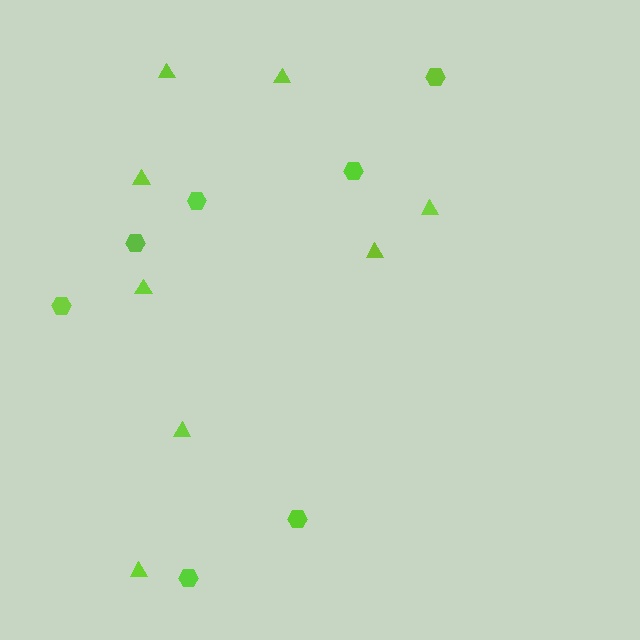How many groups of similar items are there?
There are 2 groups: one group of triangles (8) and one group of hexagons (7).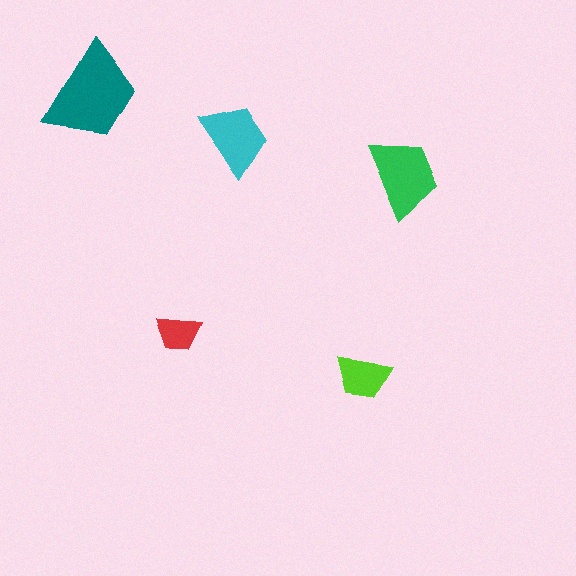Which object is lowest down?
The lime trapezoid is bottommost.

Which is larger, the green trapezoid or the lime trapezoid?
The green one.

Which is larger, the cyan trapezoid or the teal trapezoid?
The teal one.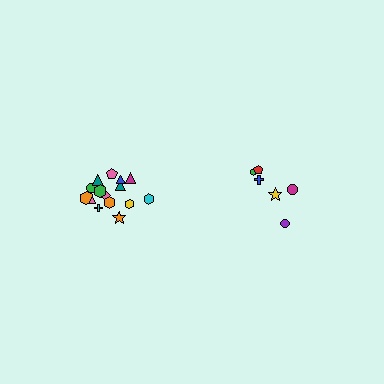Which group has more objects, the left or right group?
The left group.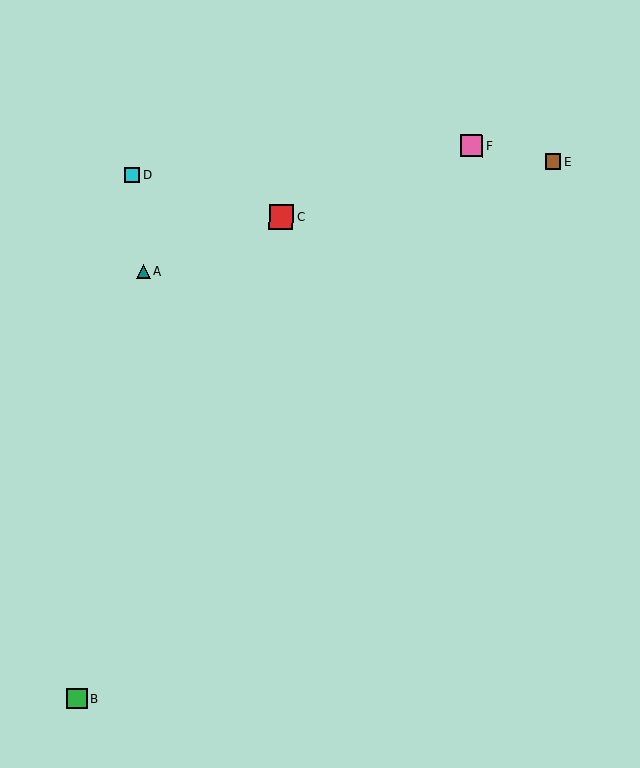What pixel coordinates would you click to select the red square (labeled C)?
Click at (281, 217) to select the red square C.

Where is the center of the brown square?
The center of the brown square is at (553, 162).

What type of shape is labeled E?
Shape E is a brown square.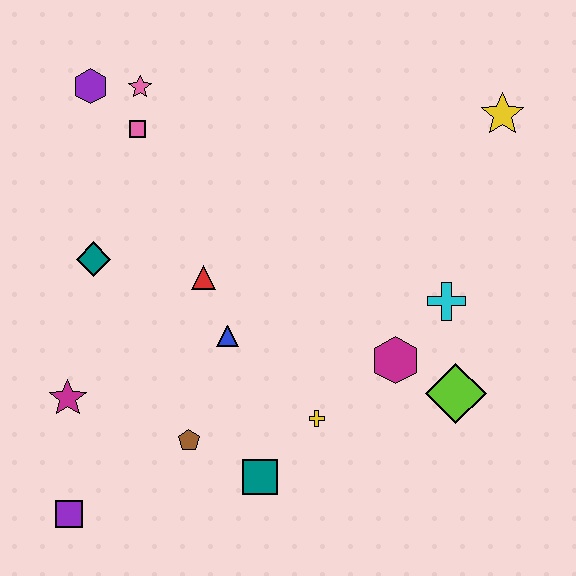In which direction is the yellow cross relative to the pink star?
The yellow cross is below the pink star.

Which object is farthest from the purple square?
The yellow star is farthest from the purple square.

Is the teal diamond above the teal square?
Yes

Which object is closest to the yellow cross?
The teal square is closest to the yellow cross.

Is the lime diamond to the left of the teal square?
No